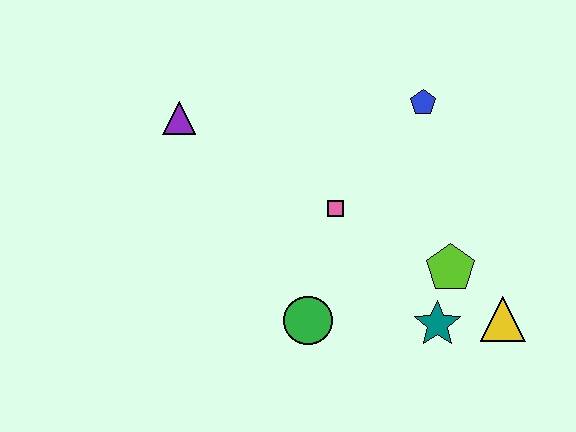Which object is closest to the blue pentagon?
The pink square is closest to the blue pentagon.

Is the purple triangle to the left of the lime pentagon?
Yes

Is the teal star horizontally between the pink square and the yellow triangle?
Yes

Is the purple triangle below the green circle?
No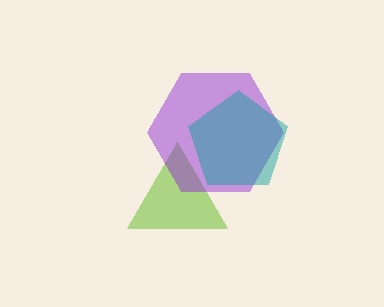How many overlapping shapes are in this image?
There are 3 overlapping shapes in the image.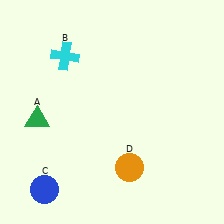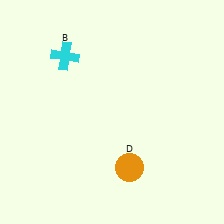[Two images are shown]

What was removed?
The blue circle (C), the green triangle (A) were removed in Image 2.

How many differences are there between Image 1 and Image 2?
There are 2 differences between the two images.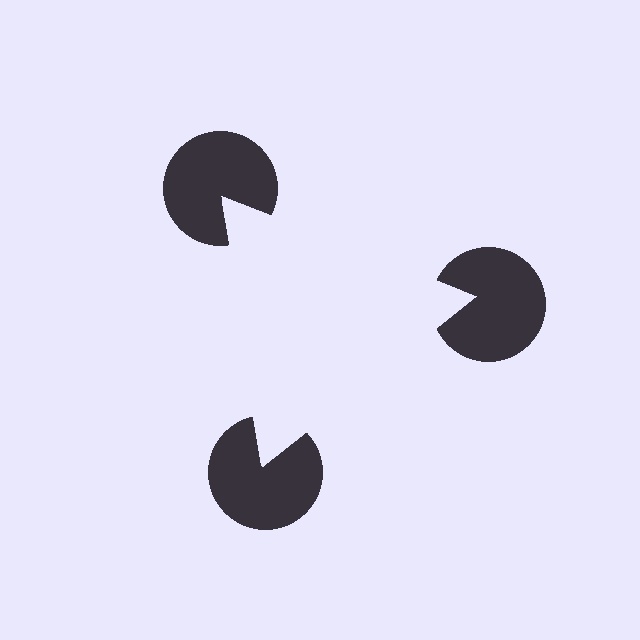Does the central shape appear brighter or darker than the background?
It typically appears slightly brighter than the background, even though no actual brightness change is drawn.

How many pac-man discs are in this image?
There are 3 — one at each vertex of the illusory triangle.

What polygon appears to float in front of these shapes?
An illusory triangle — its edges are inferred from the aligned wedge cuts in the pac-man discs, not physically drawn.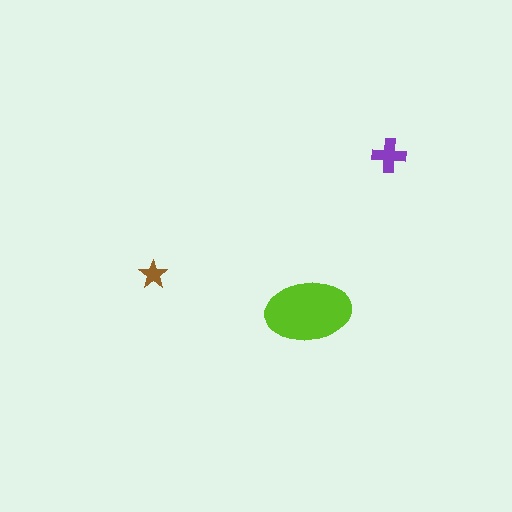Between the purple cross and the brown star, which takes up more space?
The purple cross.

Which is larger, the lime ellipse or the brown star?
The lime ellipse.